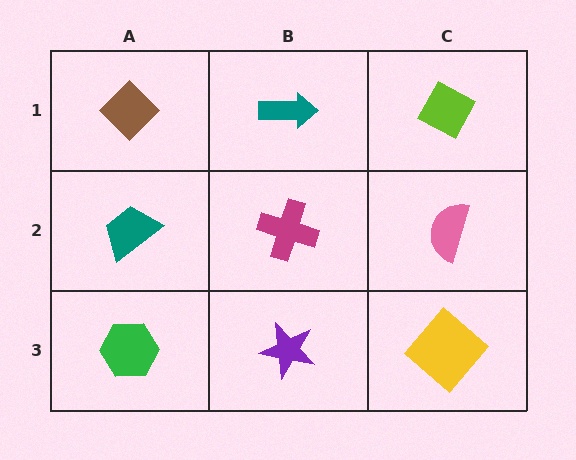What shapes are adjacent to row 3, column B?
A magenta cross (row 2, column B), a green hexagon (row 3, column A), a yellow diamond (row 3, column C).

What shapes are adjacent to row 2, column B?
A teal arrow (row 1, column B), a purple star (row 3, column B), a teal trapezoid (row 2, column A), a pink semicircle (row 2, column C).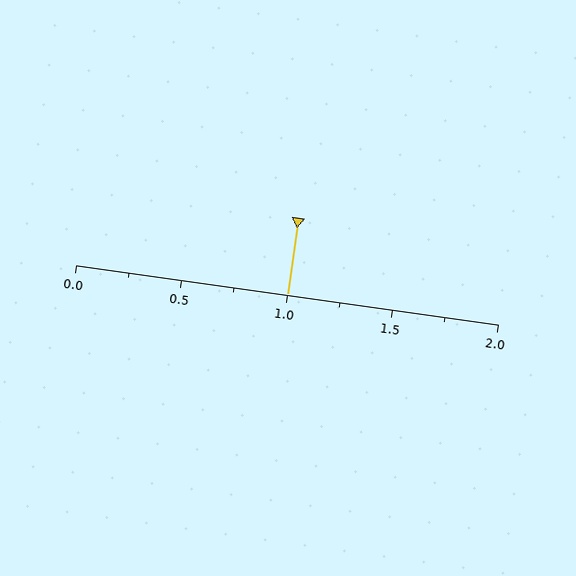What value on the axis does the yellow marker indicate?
The marker indicates approximately 1.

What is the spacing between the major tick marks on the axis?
The major ticks are spaced 0.5 apart.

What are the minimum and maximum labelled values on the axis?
The axis runs from 0.0 to 2.0.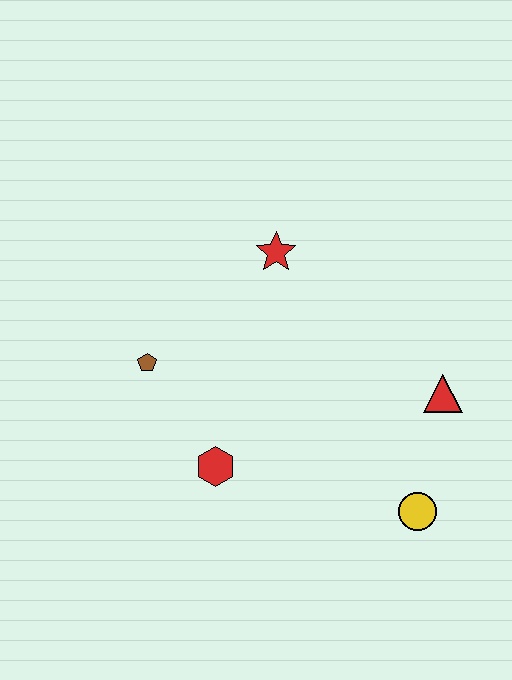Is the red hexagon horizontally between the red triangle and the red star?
No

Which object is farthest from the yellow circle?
The brown pentagon is farthest from the yellow circle.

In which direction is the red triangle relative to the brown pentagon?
The red triangle is to the right of the brown pentagon.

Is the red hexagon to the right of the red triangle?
No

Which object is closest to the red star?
The brown pentagon is closest to the red star.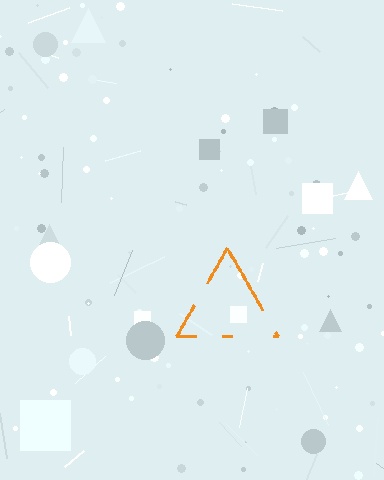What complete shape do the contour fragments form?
The contour fragments form a triangle.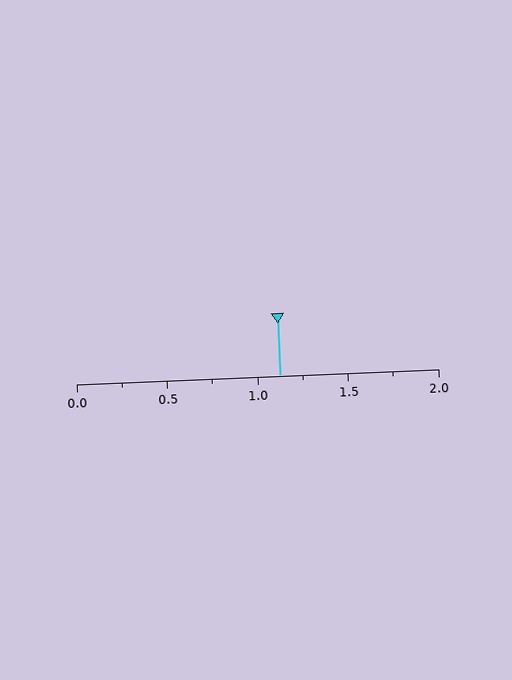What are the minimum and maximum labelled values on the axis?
The axis runs from 0.0 to 2.0.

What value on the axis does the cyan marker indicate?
The marker indicates approximately 1.12.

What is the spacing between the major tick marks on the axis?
The major ticks are spaced 0.5 apart.